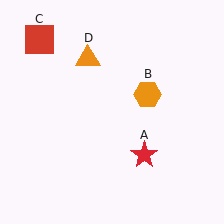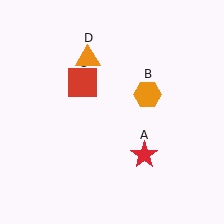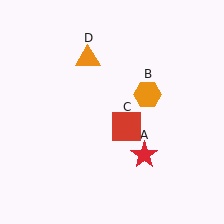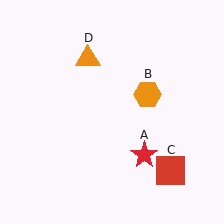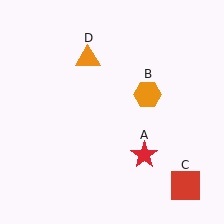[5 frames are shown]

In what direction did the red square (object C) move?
The red square (object C) moved down and to the right.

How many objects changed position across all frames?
1 object changed position: red square (object C).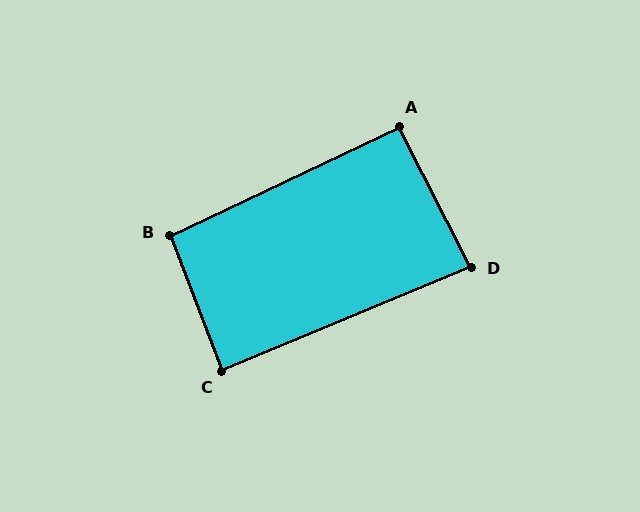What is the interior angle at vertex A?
Approximately 92 degrees (approximately right).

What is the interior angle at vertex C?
Approximately 88 degrees (approximately right).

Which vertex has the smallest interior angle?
D, at approximately 85 degrees.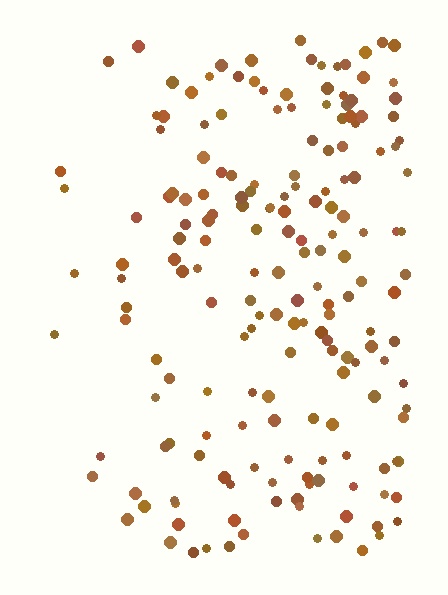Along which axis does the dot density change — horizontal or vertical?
Horizontal.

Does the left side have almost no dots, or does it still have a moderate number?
Still a moderate number, just noticeably fewer than the right.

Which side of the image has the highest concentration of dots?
The right.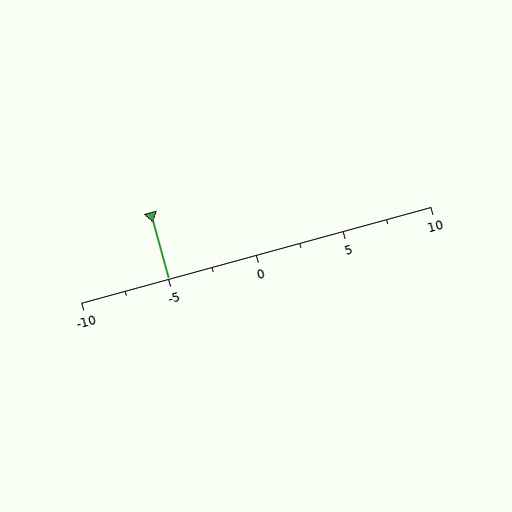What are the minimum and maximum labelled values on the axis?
The axis runs from -10 to 10.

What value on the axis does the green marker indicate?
The marker indicates approximately -5.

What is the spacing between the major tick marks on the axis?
The major ticks are spaced 5 apart.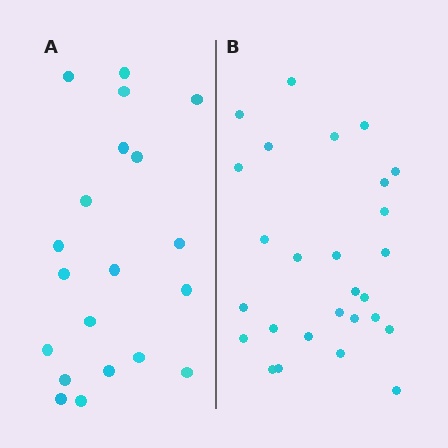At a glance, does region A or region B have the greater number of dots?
Region B (the right region) has more dots.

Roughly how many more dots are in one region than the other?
Region B has roughly 8 or so more dots than region A.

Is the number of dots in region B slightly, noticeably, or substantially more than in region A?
Region B has noticeably more, but not dramatically so. The ratio is roughly 1.4 to 1.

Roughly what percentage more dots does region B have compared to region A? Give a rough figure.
About 35% more.